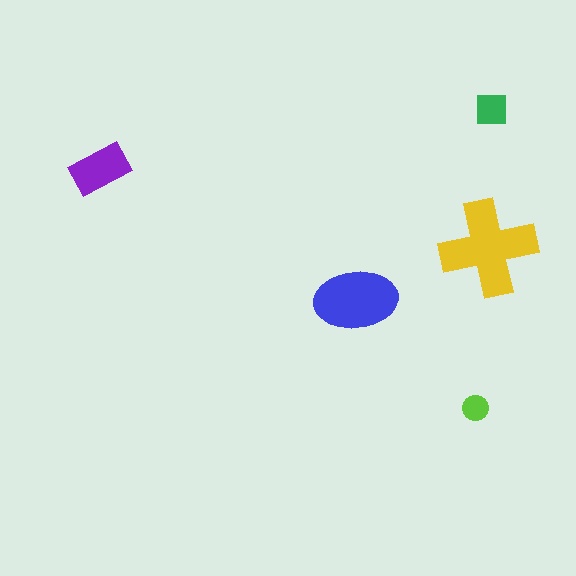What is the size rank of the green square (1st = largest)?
4th.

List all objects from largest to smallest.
The yellow cross, the blue ellipse, the purple rectangle, the green square, the lime circle.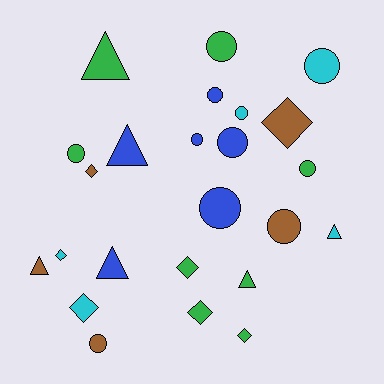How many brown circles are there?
There are 2 brown circles.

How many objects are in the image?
There are 24 objects.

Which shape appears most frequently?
Circle, with 11 objects.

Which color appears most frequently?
Green, with 8 objects.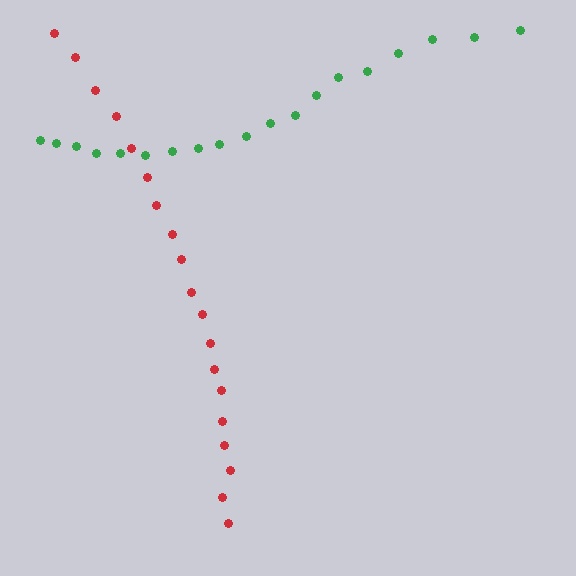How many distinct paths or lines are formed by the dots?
There are 2 distinct paths.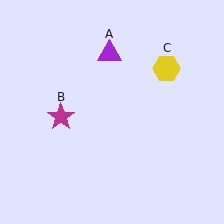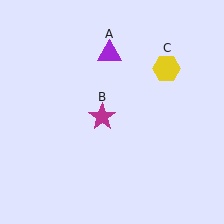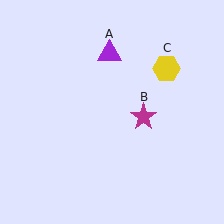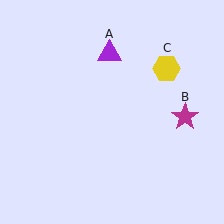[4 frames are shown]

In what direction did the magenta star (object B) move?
The magenta star (object B) moved right.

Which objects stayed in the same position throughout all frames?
Purple triangle (object A) and yellow hexagon (object C) remained stationary.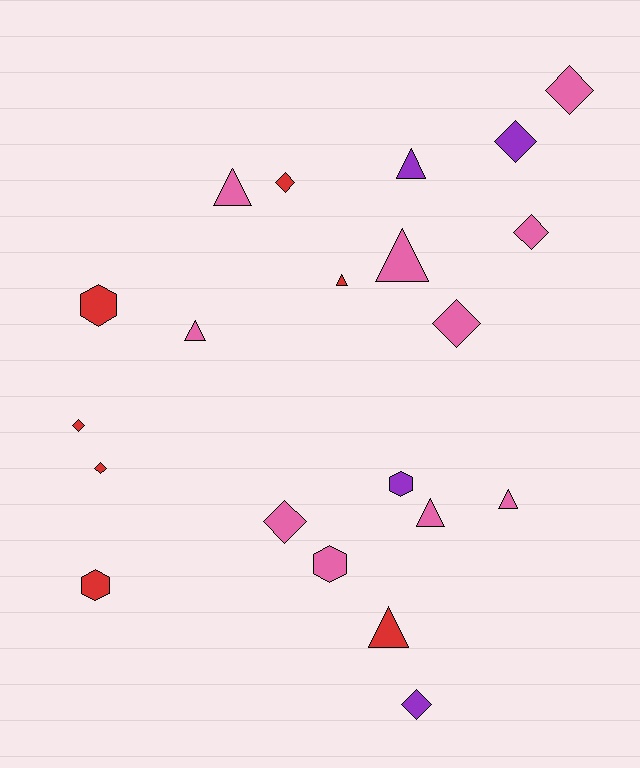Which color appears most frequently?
Pink, with 10 objects.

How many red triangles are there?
There are 2 red triangles.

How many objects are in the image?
There are 21 objects.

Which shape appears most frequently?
Diamond, with 9 objects.